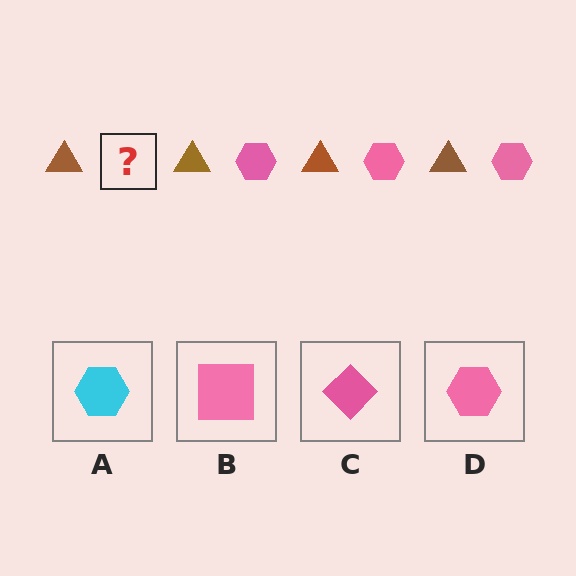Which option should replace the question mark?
Option D.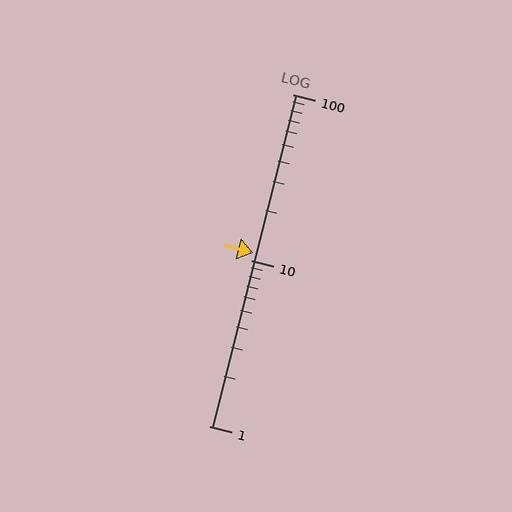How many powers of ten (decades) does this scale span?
The scale spans 2 decades, from 1 to 100.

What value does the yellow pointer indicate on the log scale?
The pointer indicates approximately 11.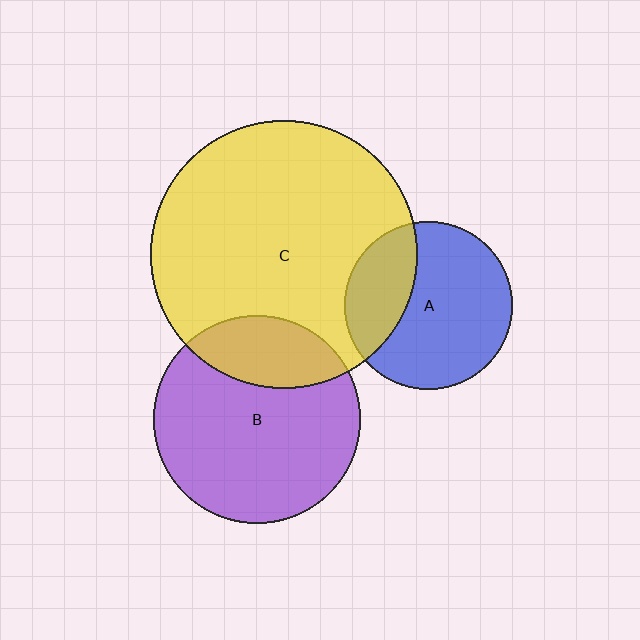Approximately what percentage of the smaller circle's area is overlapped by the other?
Approximately 30%.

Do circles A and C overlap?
Yes.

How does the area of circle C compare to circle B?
Approximately 1.7 times.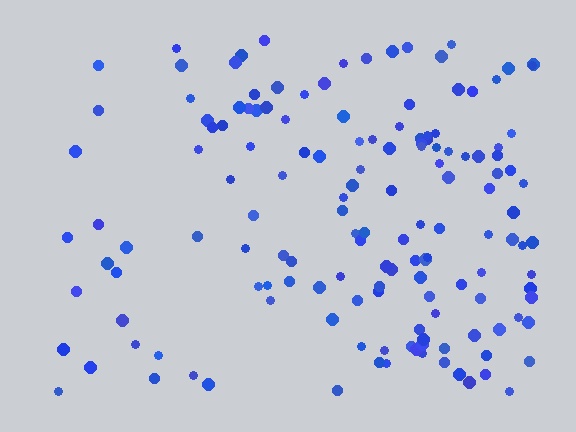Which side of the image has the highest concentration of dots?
The right.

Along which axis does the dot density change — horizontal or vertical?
Horizontal.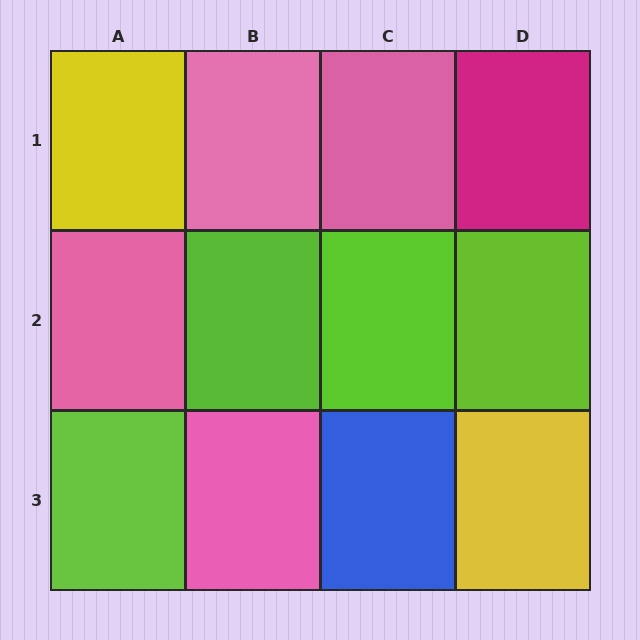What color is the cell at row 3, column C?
Blue.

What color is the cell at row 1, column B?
Pink.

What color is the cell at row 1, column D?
Magenta.